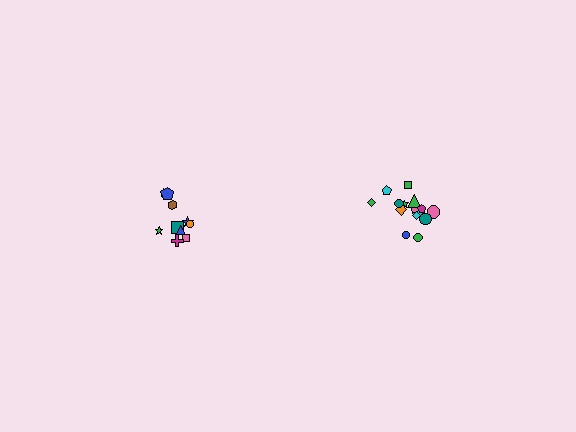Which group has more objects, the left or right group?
The right group.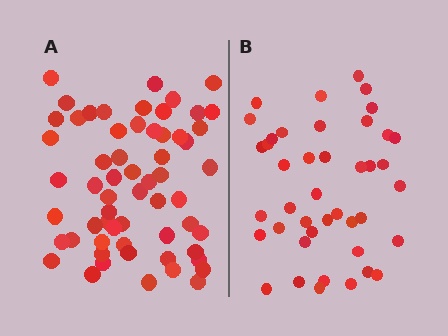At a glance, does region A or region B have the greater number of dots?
Region A (the left region) has more dots.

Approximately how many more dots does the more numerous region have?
Region A has approximately 20 more dots than region B.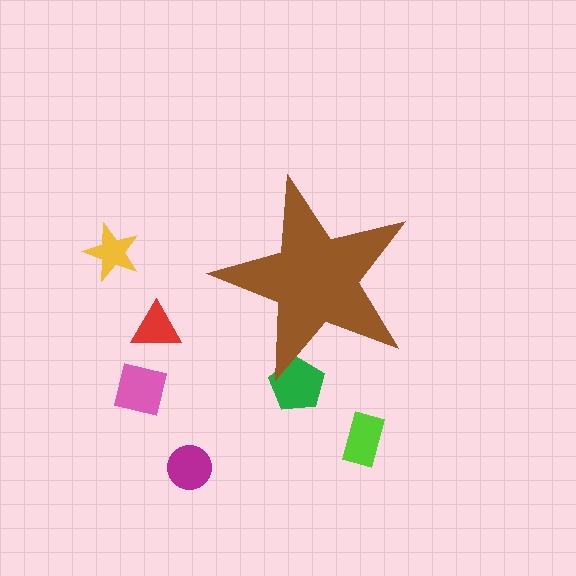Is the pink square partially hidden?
No, the pink square is fully visible.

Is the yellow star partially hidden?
No, the yellow star is fully visible.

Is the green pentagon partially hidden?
Yes, the green pentagon is partially hidden behind the brown star.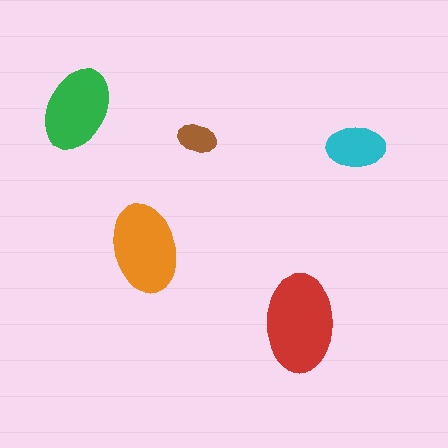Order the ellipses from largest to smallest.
the red one, the orange one, the green one, the cyan one, the brown one.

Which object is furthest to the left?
The green ellipse is leftmost.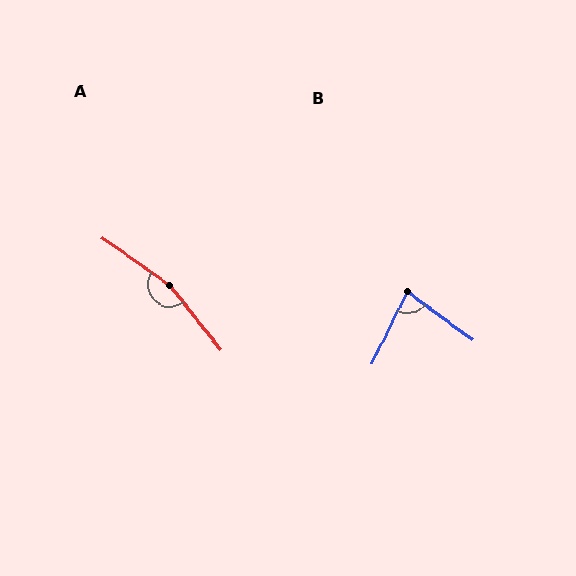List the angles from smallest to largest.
B (80°), A (164°).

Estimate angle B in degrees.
Approximately 80 degrees.